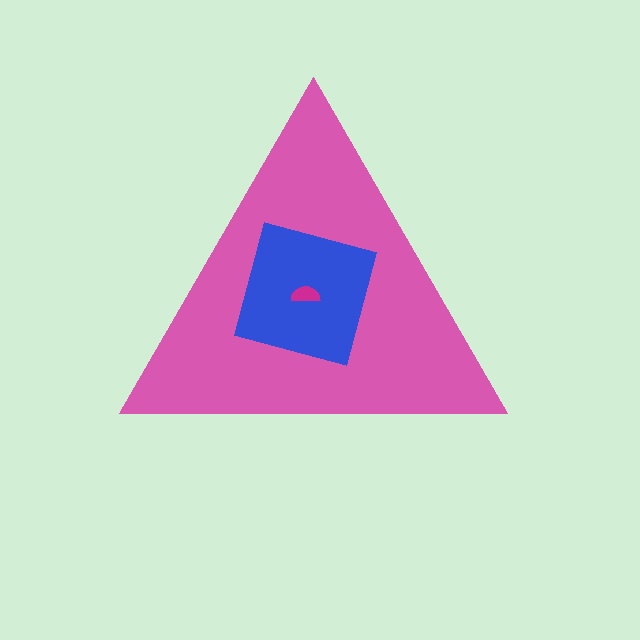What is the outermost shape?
The pink triangle.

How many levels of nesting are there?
3.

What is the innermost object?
The magenta semicircle.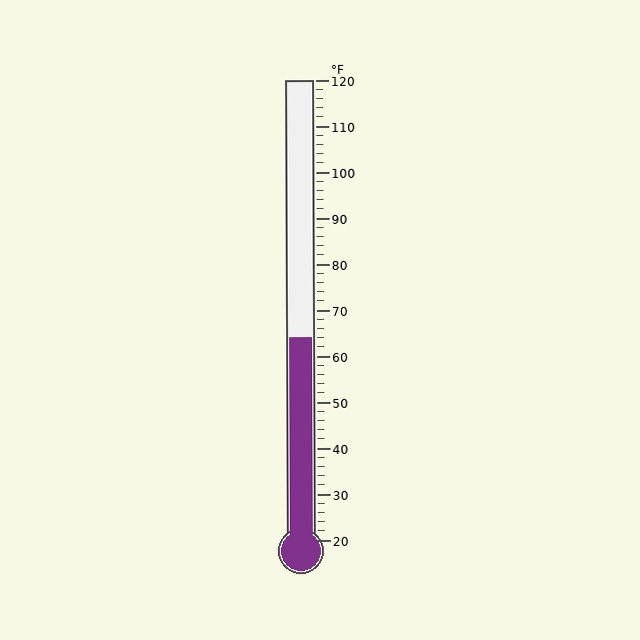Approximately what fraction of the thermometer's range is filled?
The thermometer is filled to approximately 45% of its range.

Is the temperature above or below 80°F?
The temperature is below 80°F.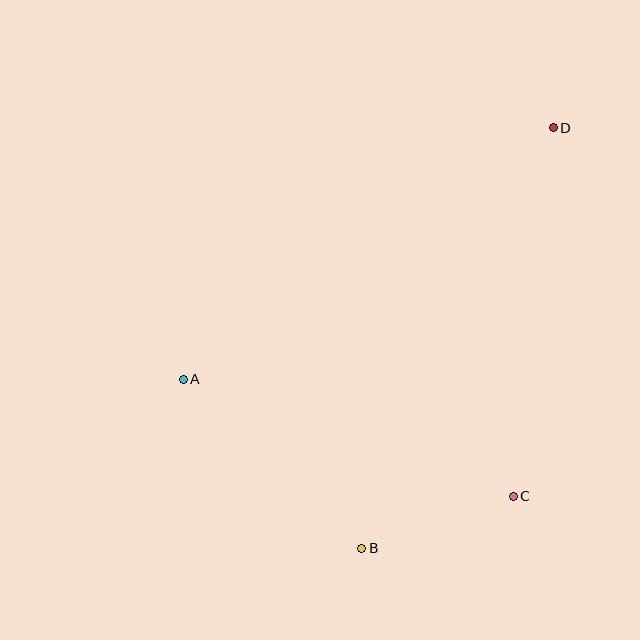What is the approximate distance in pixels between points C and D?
The distance between C and D is approximately 371 pixels.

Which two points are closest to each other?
Points B and C are closest to each other.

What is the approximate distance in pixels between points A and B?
The distance between A and B is approximately 246 pixels.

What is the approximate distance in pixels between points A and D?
The distance between A and D is approximately 448 pixels.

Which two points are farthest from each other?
Points B and D are farthest from each other.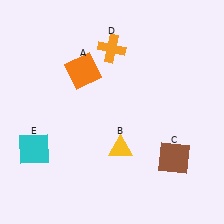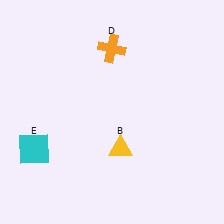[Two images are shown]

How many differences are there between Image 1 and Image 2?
There are 2 differences between the two images.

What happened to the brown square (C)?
The brown square (C) was removed in Image 2. It was in the bottom-right area of Image 1.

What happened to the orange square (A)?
The orange square (A) was removed in Image 2. It was in the top-left area of Image 1.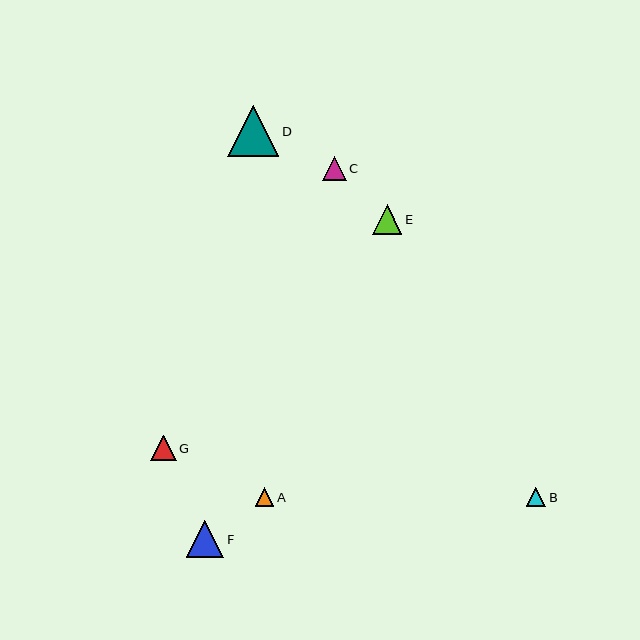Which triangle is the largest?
Triangle D is the largest with a size of approximately 51 pixels.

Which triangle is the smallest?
Triangle A is the smallest with a size of approximately 19 pixels.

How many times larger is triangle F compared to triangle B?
Triangle F is approximately 2.0 times the size of triangle B.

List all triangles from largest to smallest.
From largest to smallest: D, F, E, G, C, B, A.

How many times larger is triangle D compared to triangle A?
Triangle D is approximately 2.7 times the size of triangle A.